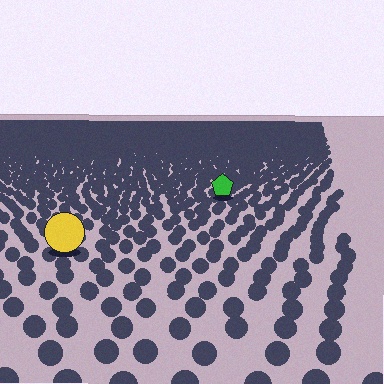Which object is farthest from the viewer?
The green pentagon is farthest from the viewer. It appears smaller and the ground texture around it is denser.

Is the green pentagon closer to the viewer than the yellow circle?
No. The yellow circle is closer — you can tell from the texture gradient: the ground texture is coarser near it.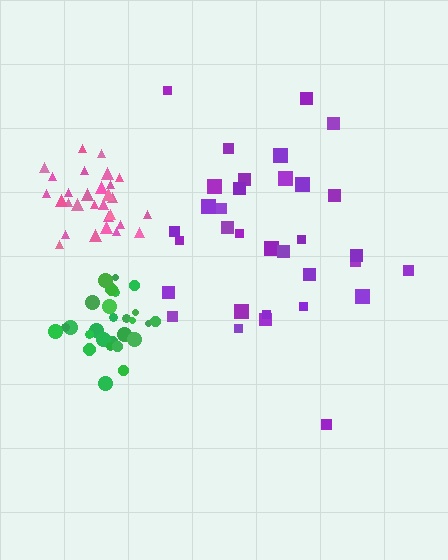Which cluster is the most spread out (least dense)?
Purple.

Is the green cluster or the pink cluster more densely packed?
Green.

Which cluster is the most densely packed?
Green.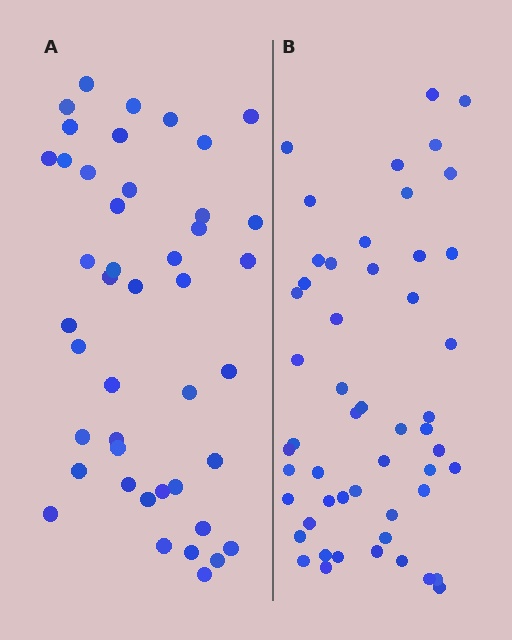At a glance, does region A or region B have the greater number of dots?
Region B (the right region) has more dots.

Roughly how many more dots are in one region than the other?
Region B has roughly 8 or so more dots than region A.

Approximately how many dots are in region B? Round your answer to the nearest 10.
About 50 dots. (The exact count is 52, which rounds to 50.)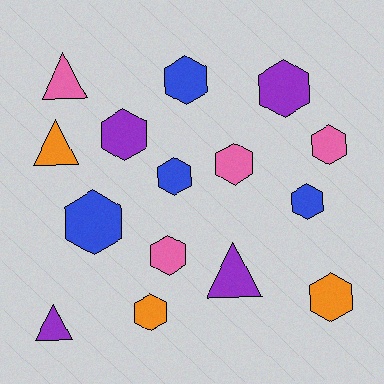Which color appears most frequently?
Pink, with 4 objects.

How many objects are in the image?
There are 15 objects.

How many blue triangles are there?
There are no blue triangles.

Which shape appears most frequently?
Hexagon, with 11 objects.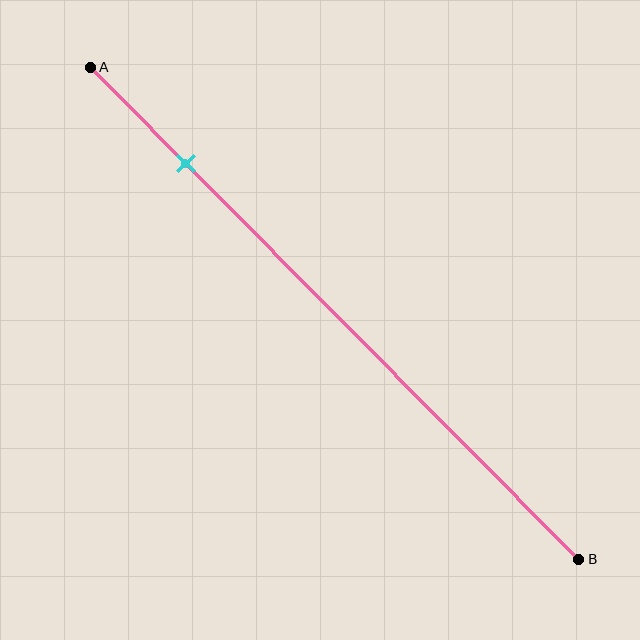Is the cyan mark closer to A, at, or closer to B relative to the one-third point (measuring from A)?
The cyan mark is closer to point A than the one-third point of segment AB.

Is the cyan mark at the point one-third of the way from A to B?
No, the mark is at about 20% from A, not at the 33% one-third point.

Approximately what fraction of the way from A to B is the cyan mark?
The cyan mark is approximately 20% of the way from A to B.